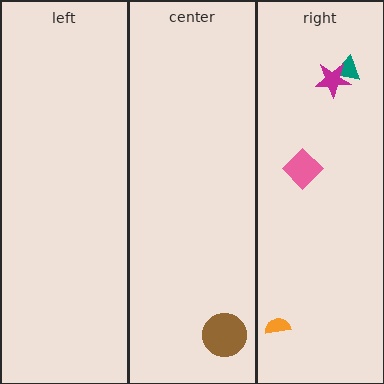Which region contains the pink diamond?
The right region.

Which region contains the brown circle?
The center region.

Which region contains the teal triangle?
The right region.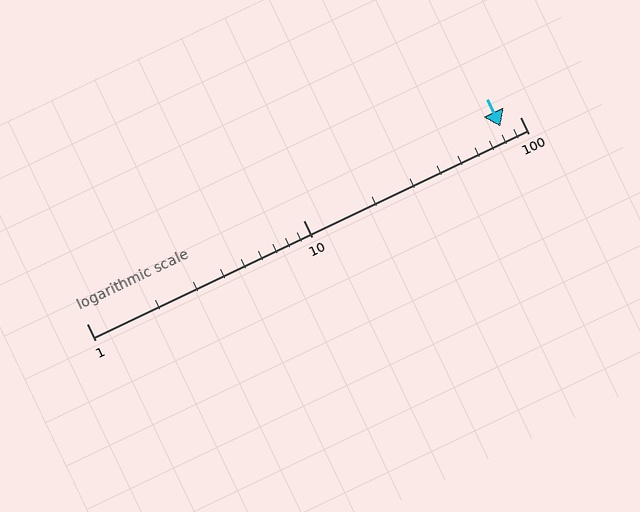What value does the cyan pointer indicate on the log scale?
The pointer indicates approximately 81.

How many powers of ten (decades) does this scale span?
The scale spans 2 decades, from 1 to 100.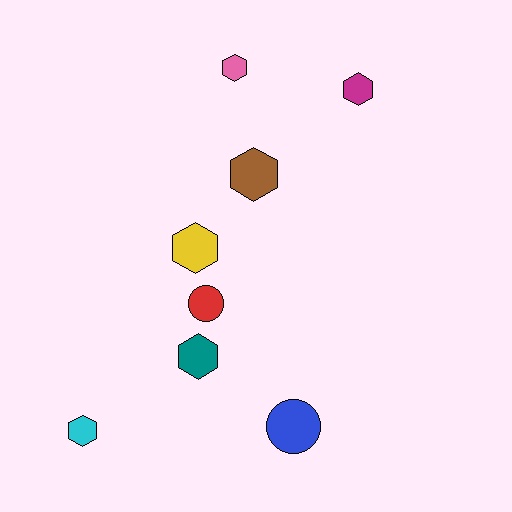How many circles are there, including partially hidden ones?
There are 2 circles.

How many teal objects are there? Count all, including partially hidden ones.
There is 1 teal object.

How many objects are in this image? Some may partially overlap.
There are 8 objects.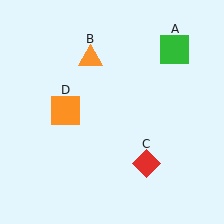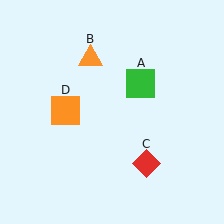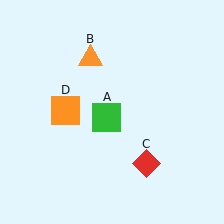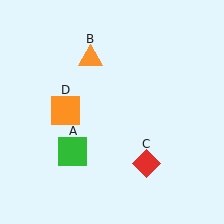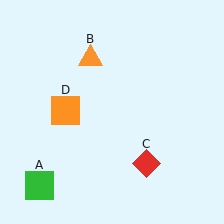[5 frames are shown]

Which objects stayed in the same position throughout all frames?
Orange triangle (object B) and red diamond (object C) and orange square (object D) remained stationary.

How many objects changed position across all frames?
1 object changed position: green square (object A).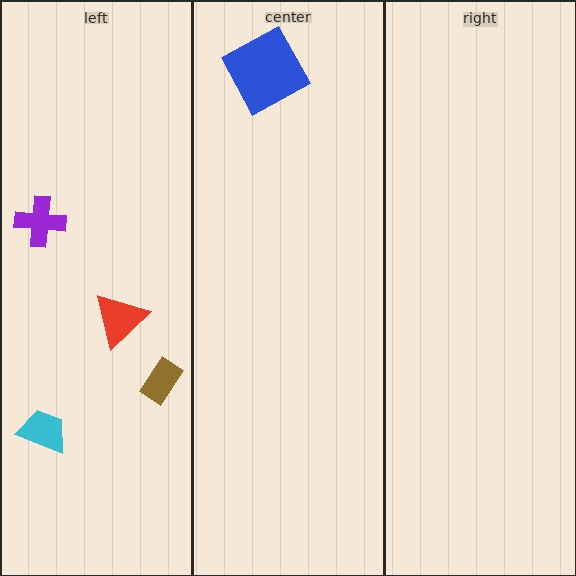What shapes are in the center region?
The blue square.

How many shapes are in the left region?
4.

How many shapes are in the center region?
1.